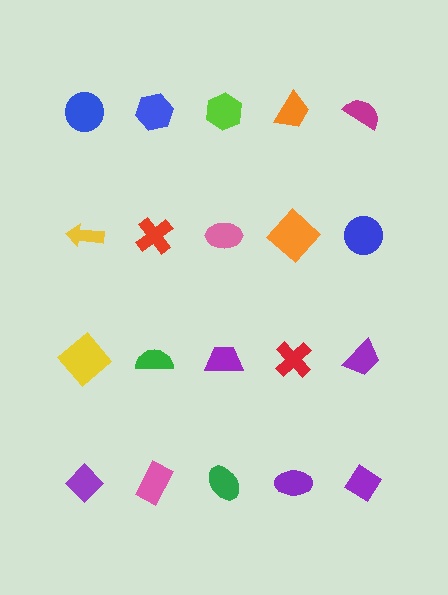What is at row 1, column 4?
An orange trapezoid.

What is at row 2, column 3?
A pink ellipse.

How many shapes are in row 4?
5 shapes.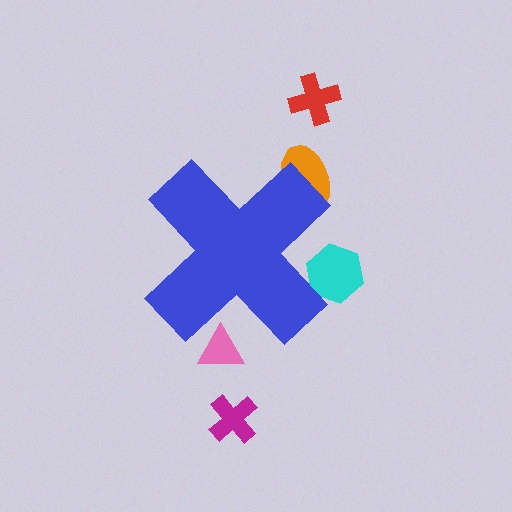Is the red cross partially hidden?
No, the red cross is fully visible.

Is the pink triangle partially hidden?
Yes, the pink triangle is partially hidden behind the blue cross.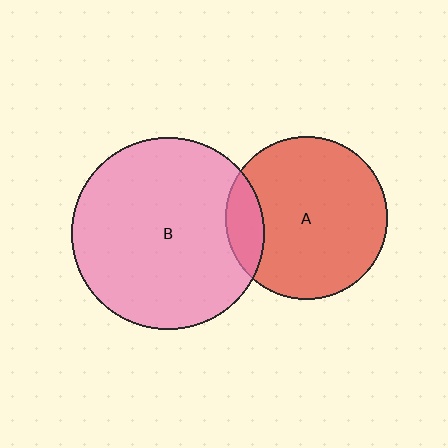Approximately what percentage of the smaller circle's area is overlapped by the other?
Approximately 15%.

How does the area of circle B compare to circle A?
Approximately 1.4 times.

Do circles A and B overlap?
Yes.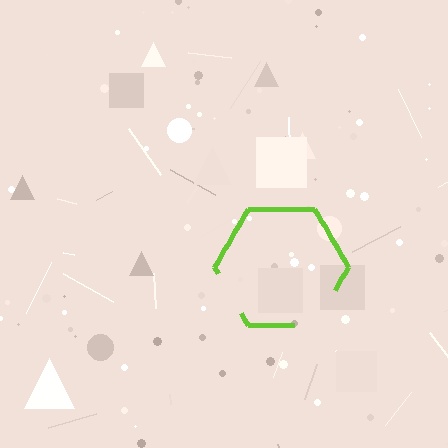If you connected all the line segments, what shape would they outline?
They would outline a hexagon.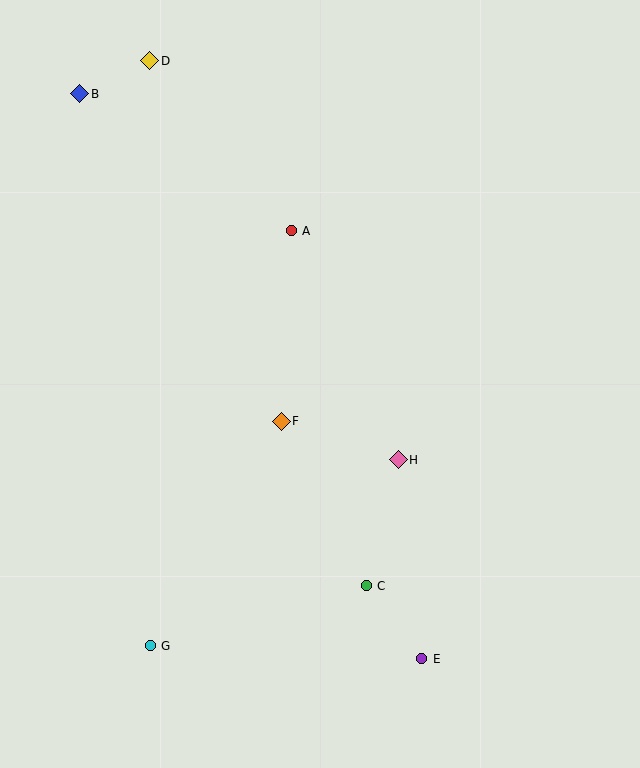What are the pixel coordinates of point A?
Point A is at (291, 231).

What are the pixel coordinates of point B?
Point B is at (80, 94).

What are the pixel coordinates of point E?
Point E is at (422, 659).